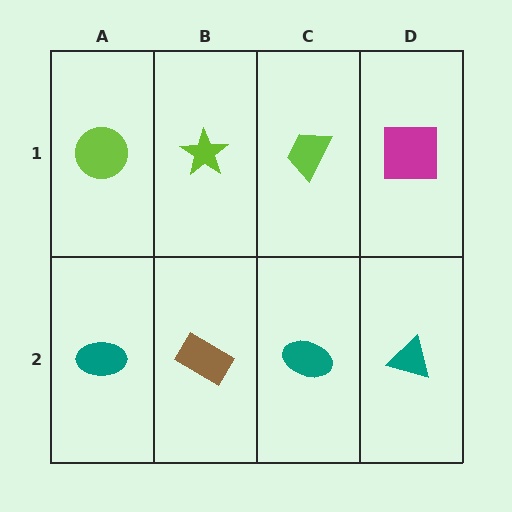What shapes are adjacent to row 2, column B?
A lime star (row 1, column B), a teal ellipse (row 2, column A), a teal ellipse (row 2, column C).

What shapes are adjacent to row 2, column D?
A magenta square (row 1, column D), a teal ellipse (row 2, column C).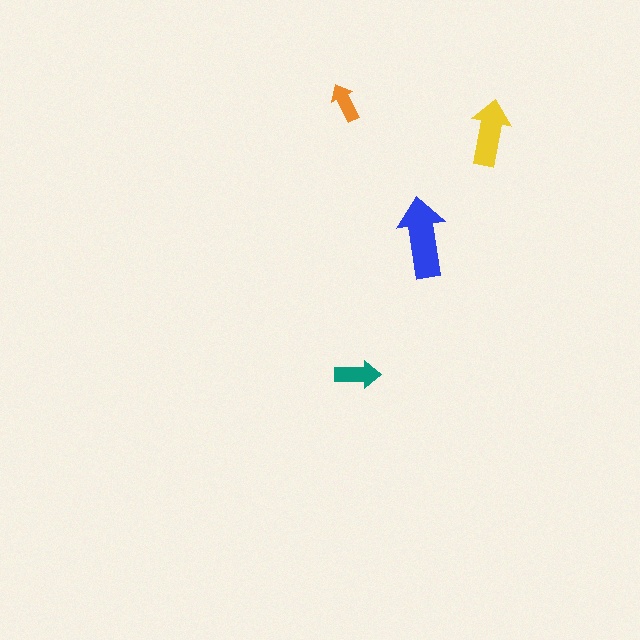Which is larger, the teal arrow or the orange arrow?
The teal one.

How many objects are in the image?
There are 4 objects in the image.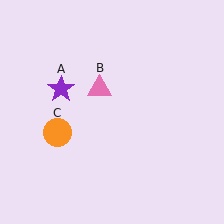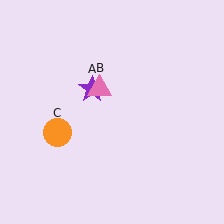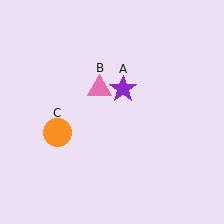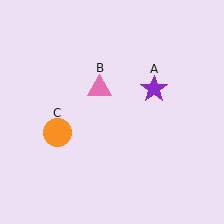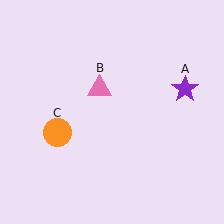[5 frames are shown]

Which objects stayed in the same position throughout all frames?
Pink triangle (object B) and orange circle (object C) remained stationary.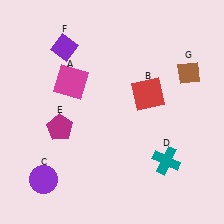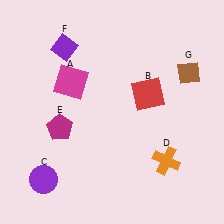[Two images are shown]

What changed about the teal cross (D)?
In Image 1, D is teal. In Image 2, it changed to orange.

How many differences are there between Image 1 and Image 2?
There is 1 difference between the two images.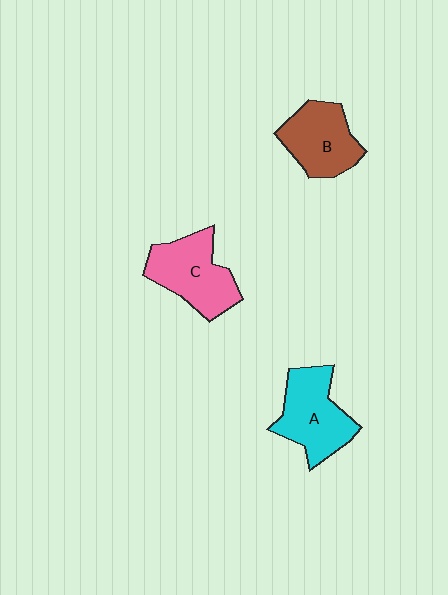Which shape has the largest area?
Shape C (pink).